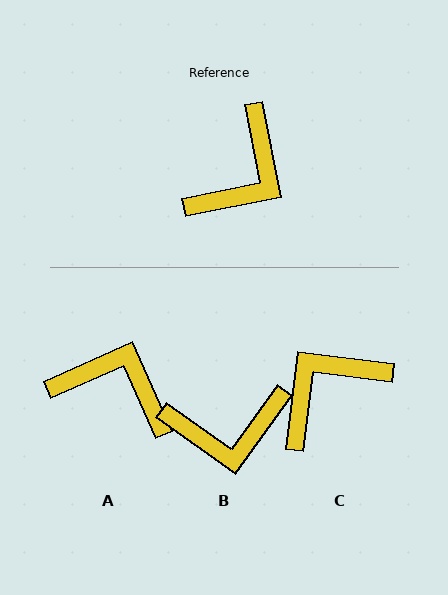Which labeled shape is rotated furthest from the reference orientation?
C, about 162 degrees away.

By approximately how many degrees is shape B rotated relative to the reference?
Approximately 47 degrees clockwise.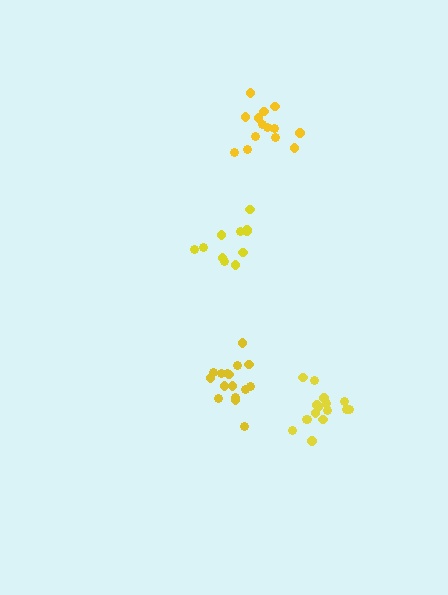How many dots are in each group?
Group 1: 16 dots, Group 2: 16 dots, Group 3: 14 dots, Group 4: 11 dots (57 total).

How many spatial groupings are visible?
There are 4 spatial groupings.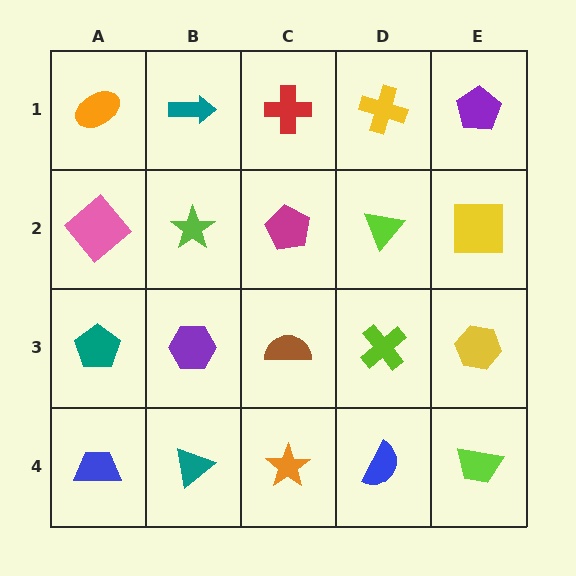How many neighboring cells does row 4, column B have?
3.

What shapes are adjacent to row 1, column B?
A lime star (row 2, column B), an orange ellipse (row 1, column A), a red cross (row 1, column C).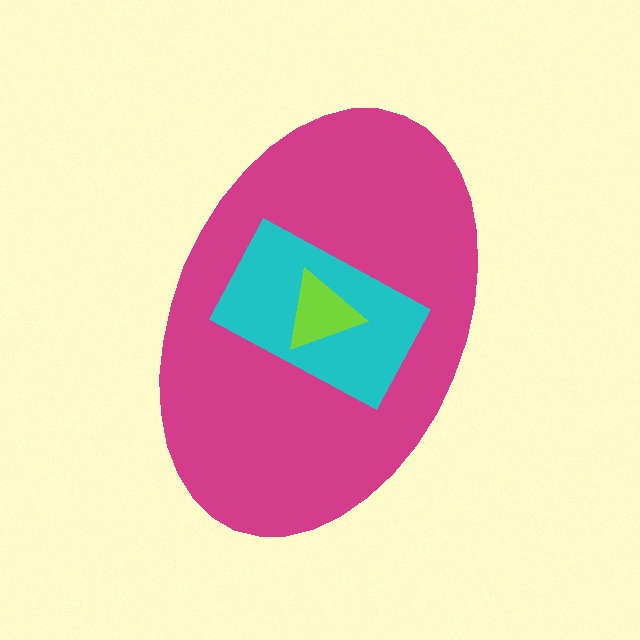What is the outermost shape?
The magenta ellipse.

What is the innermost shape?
The lime triangle.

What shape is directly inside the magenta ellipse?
The cyan rectangle.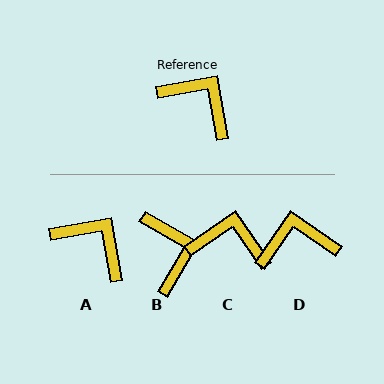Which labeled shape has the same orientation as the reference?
A.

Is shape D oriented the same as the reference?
No, it is off by about 45 degrees.